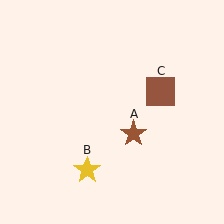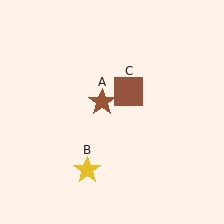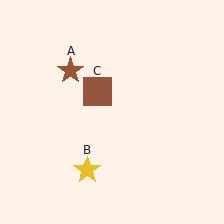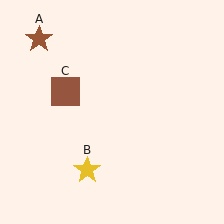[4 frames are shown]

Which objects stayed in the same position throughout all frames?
Yellow star (object B) remained stationary.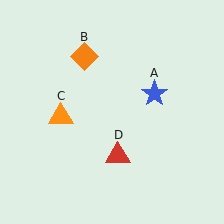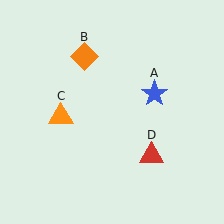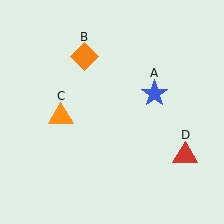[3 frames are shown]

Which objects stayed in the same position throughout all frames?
Blue star (object A) and orange diamond (object B) and orange triangle (object C) remained stationary.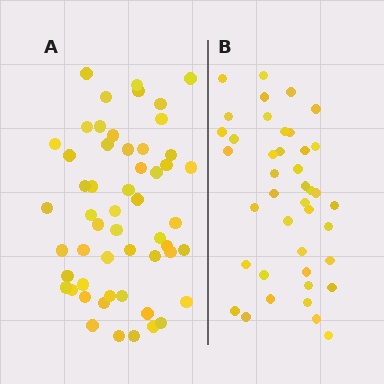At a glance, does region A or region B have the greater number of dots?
Region A (the left region) has more dots.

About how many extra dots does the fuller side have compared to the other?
Region A has approximately 15 more dots than region B.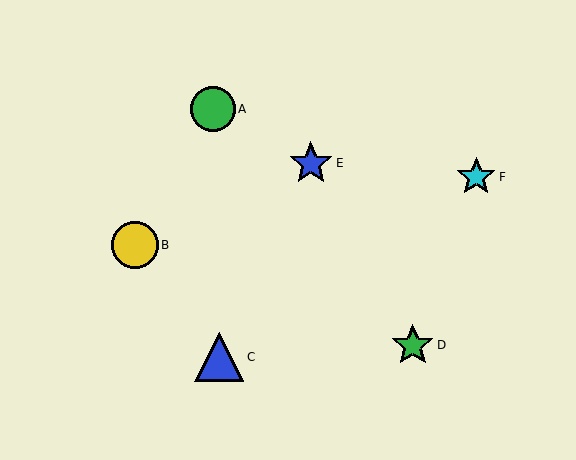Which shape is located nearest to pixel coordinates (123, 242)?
The yellow circle (labeled B) at (135, 245) is nearest to that location.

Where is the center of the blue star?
The center of the blue star is at (311, 163).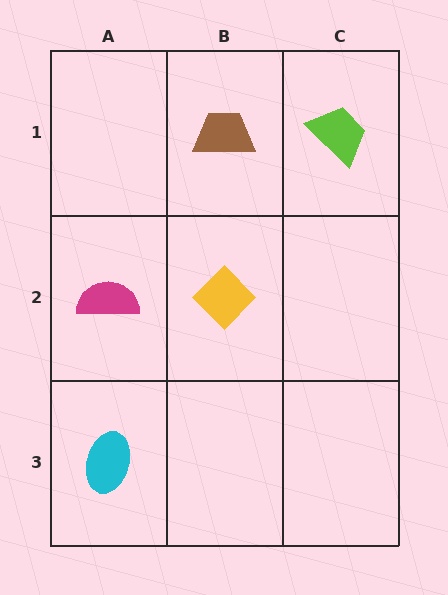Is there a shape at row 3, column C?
No, that cell is empty.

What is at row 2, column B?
A yellow diamond.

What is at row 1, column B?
A brown trapezoid.